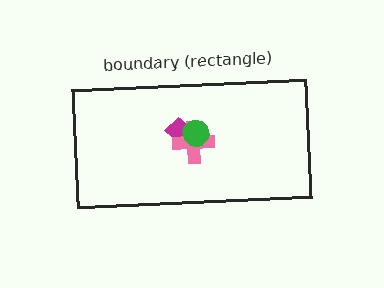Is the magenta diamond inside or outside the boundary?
Inside.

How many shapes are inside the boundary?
3 inside, 0 outside.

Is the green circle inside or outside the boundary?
Inside.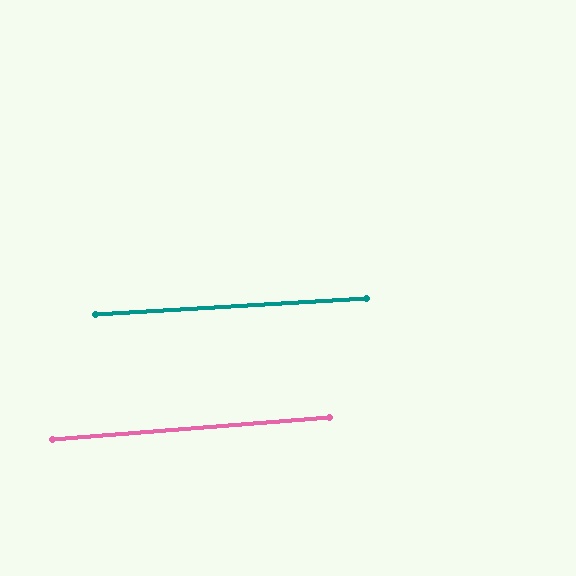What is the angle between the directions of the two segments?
Approximately 1 degree.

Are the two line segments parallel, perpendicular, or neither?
Parallel — their directions differ by only 1.2°.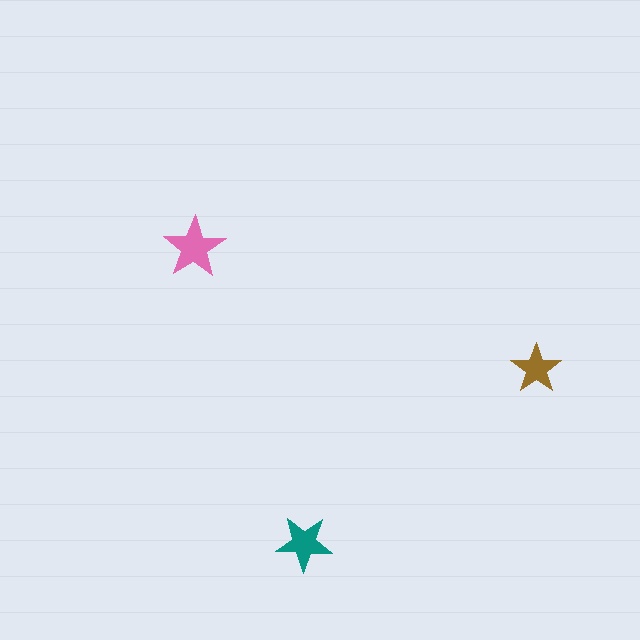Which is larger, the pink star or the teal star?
The pink one.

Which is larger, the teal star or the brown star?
The teal one.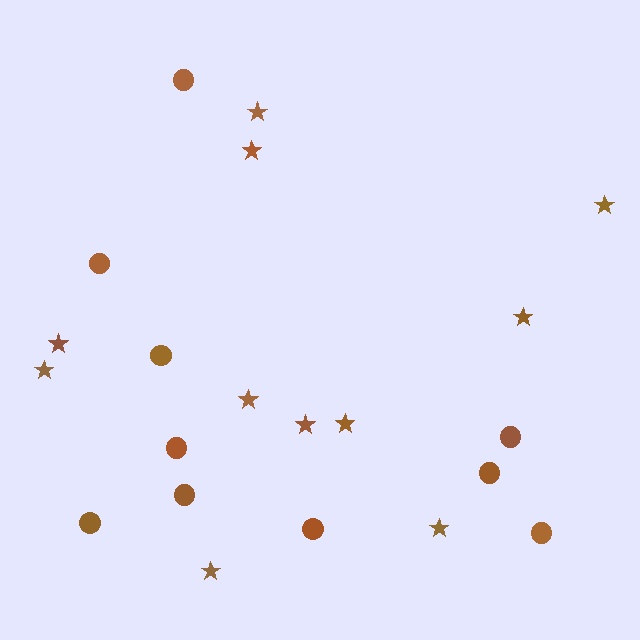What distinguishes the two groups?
There are 2 groups: one group of stars (11) and one group of circles (10).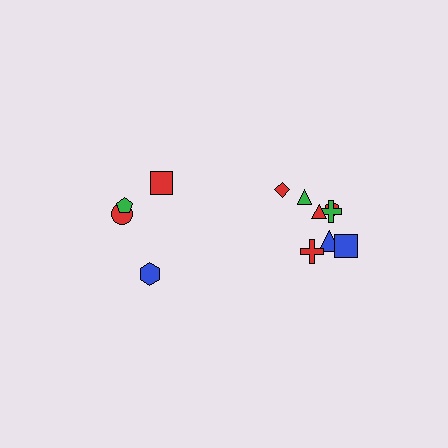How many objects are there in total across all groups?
There are 12 objects.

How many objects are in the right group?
There are 8 objects.